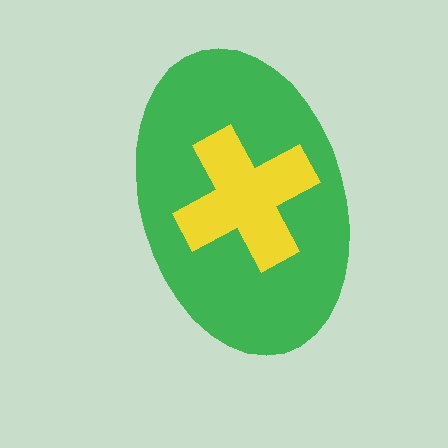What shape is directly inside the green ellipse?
The yellow cross.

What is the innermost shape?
The yellow cross.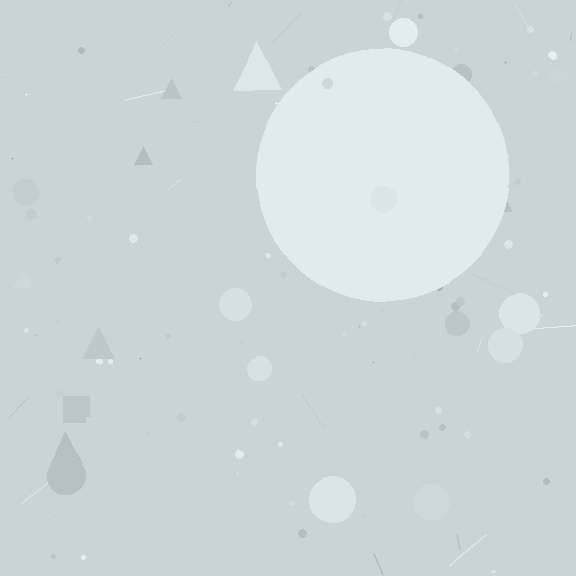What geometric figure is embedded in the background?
A circle is embedded in the background.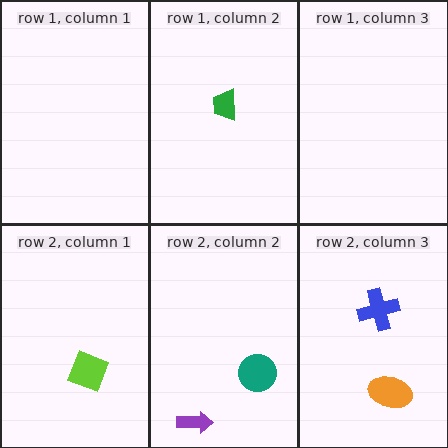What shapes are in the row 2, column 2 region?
The purple arrow, the teal circle.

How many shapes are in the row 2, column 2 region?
2.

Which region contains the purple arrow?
The row 2, column 2 region.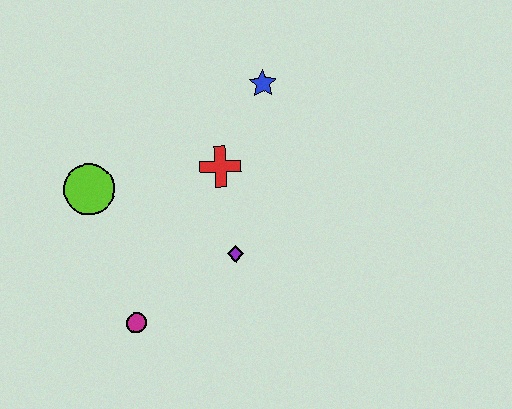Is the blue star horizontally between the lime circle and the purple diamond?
No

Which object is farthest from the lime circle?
The blue star is farthest from the lime circle.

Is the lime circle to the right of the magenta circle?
No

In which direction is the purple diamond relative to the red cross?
The purple diamond is below the red cross.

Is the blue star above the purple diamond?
Yes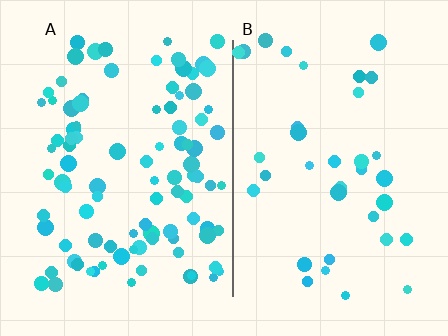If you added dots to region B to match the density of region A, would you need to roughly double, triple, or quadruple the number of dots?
Approximately triple.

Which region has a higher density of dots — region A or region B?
A (the left).